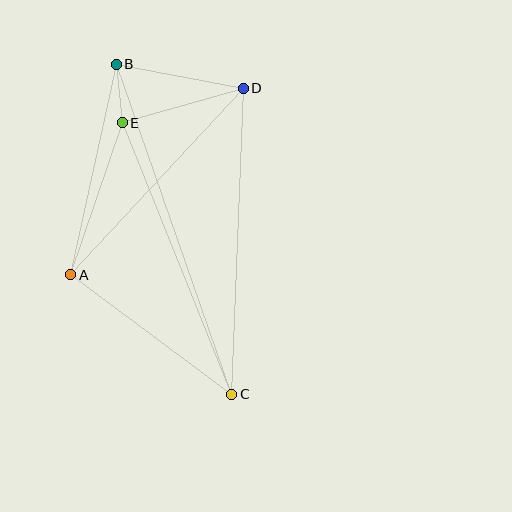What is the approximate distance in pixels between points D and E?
The distance between D and E is approximately 126 pixels.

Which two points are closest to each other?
Points B and E are closest to each other.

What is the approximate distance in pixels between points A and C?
The distance between A and C is approximately 201 pixels.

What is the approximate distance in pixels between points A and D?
The distance between A and D is approximately 254 pixels.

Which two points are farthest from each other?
Points B and C are farthest from each other.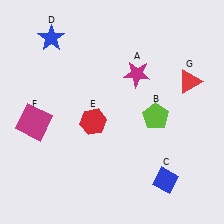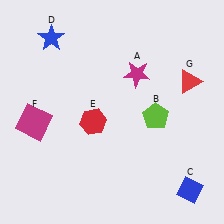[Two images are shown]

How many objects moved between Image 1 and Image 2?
1 object moved between the two images.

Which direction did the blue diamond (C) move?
The blue diamond (C) moved right.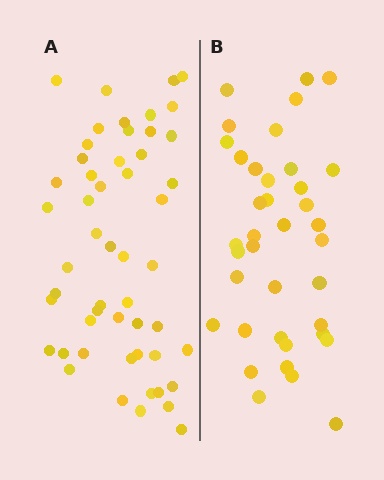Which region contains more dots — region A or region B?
Region A (the left region) has more dots.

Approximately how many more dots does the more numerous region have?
Region A has approximately 15 more dots than region B.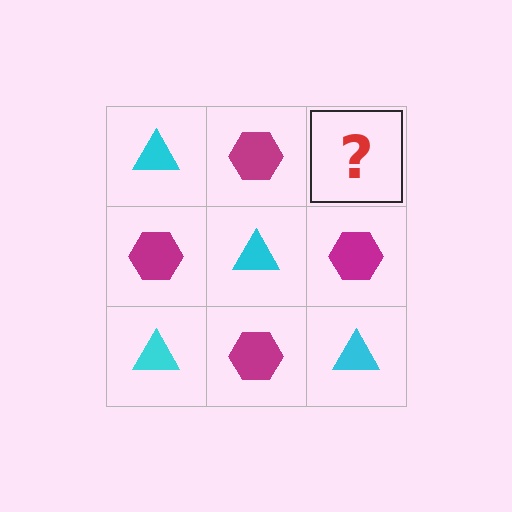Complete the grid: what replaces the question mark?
The question mark should be replaced with a cyan triangle.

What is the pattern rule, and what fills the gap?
The rule is that it alternates cyan triangle and magenta hexagon in a checkerboard pattern. The gap should be filled with a cyan triangle.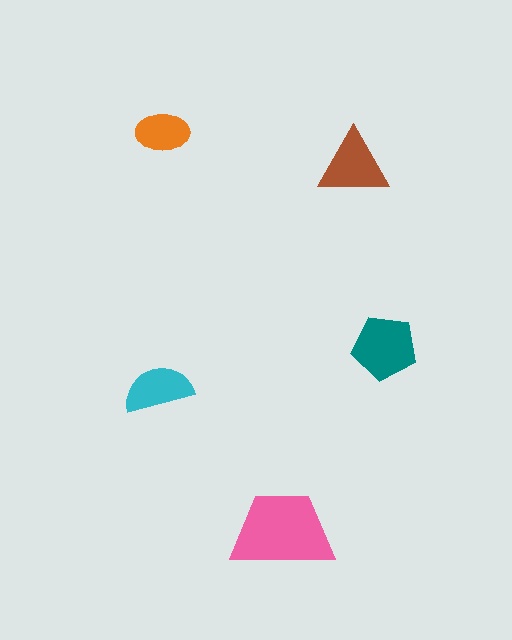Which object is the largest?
The pink trapezoid.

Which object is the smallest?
The orange ellipse.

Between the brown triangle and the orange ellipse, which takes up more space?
The brown triangle.